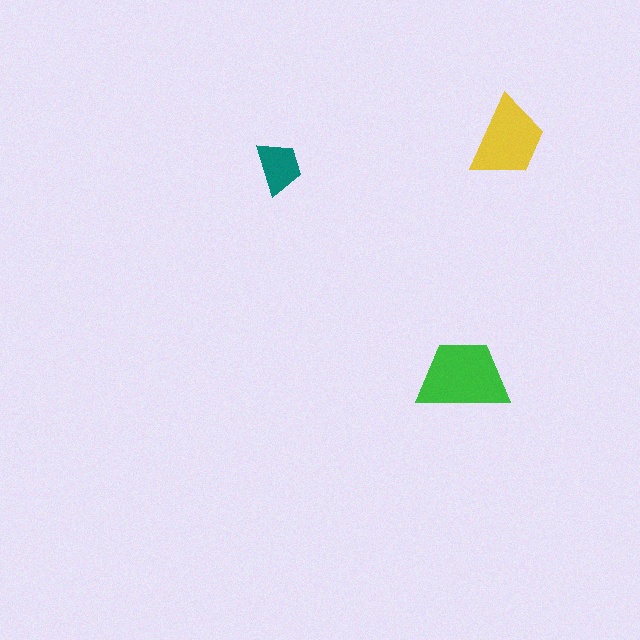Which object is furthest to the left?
The teal trapezoid is leftmost.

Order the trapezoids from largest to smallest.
the green one, the yellow one, the teal one.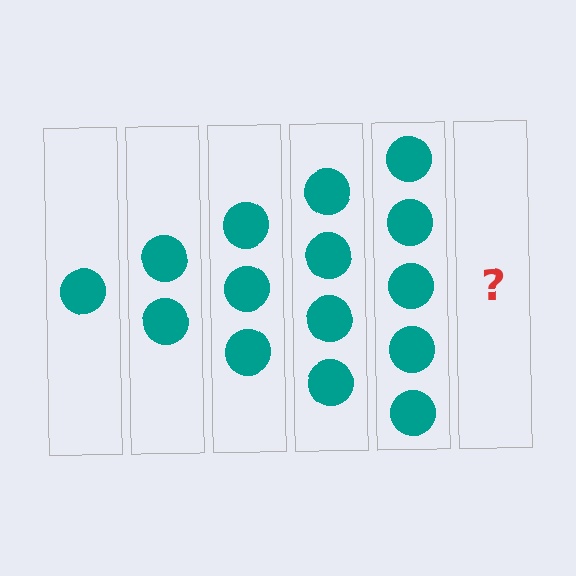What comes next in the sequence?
The next element should be 6 circles.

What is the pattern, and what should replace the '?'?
The pattern is that each step adds one more circle. The '?' should be 6 circles.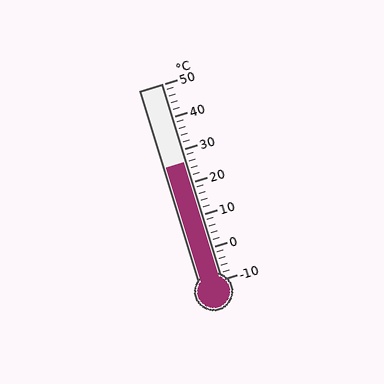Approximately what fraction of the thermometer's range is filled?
The thermometer is filled to approximately 60% of its range.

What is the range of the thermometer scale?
The thermometer scale ranges from -10°C to 50°C.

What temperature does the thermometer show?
The thermometer shows approximately 26°C.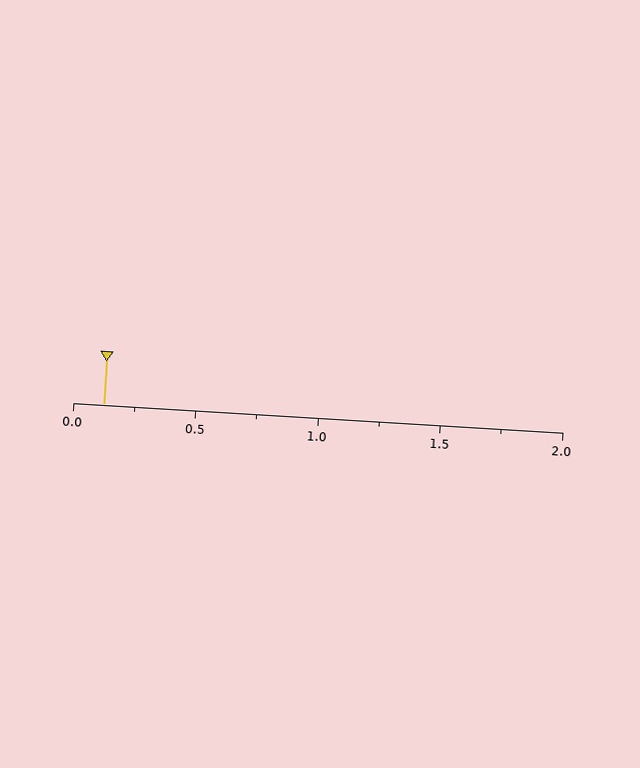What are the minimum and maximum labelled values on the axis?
The axis runs from 0.0 to 2.0.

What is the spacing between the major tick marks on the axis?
The major ticks are spaced 0.5 apart.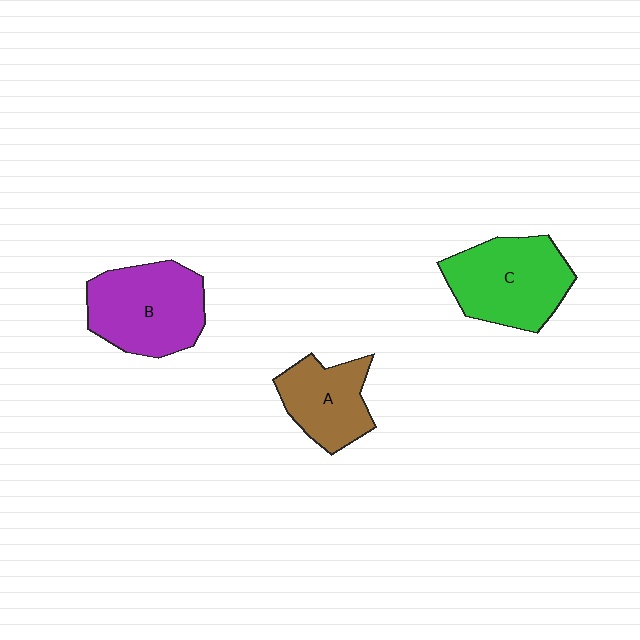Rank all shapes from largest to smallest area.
From largest to smallest: C (green), B (purple), A (brown).